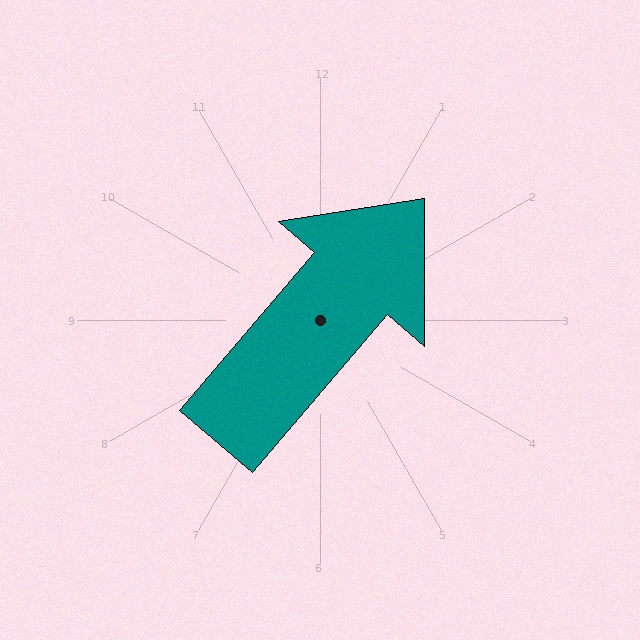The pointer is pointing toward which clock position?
Roughly 1 o'clock.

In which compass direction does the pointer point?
Northeast.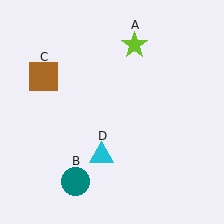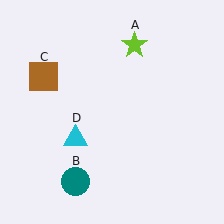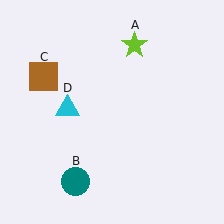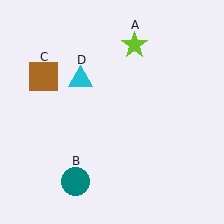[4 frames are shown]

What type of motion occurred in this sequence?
The cyan triangle (object D) rotated clockwise around the center of the scene.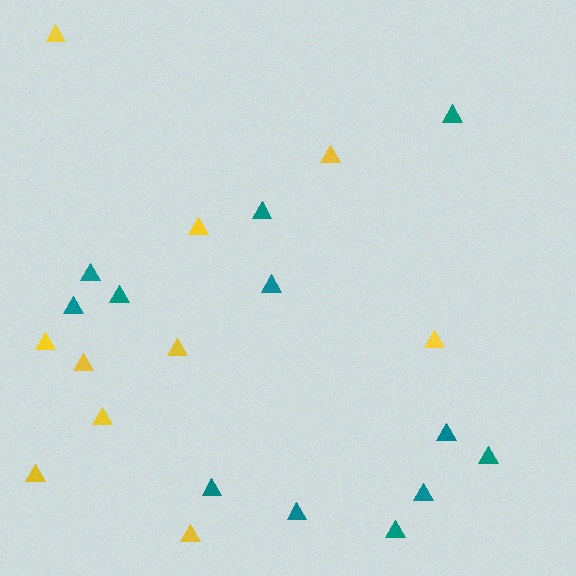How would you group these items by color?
There are 2 groups: one group of yellow triangles (10) and one group of teal triangles (12).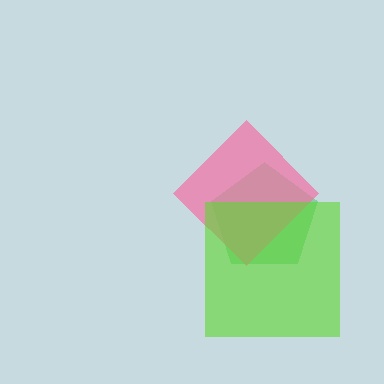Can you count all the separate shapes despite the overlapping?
Yes, there are 3 separate shapes.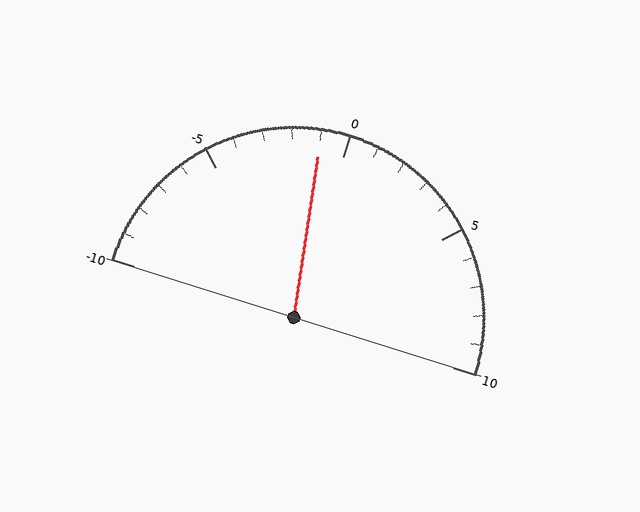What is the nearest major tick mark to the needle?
The nearest major tick mark is 0.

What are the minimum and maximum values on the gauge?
The gauge ranges from -10 to 10.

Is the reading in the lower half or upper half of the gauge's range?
The reading is in the lower half of the range (-10 to 10).